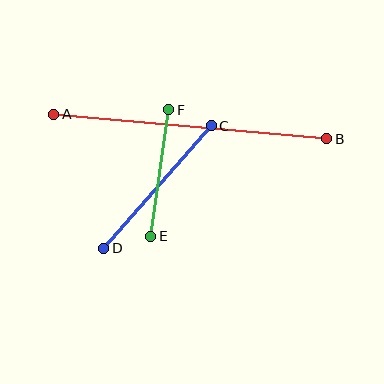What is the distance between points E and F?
The distance is approximately 128 pixels.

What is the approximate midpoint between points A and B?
The midpoint is at approximately (190, 126) pixels.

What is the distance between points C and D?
The distance is approximately 163 pixels.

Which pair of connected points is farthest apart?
Points A and B are farthest apart.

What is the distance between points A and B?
The distance is approximately 274 pixels.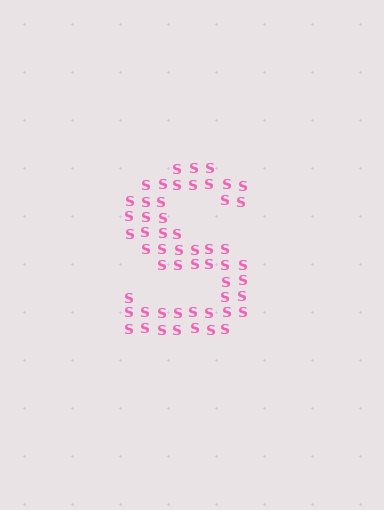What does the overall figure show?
The overall figure shows the letter S.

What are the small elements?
The small elements are letter S's.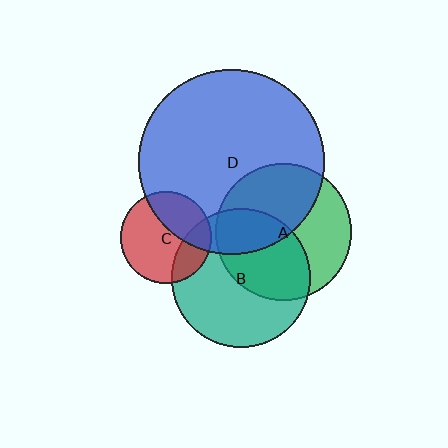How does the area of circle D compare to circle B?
Approximately 1.8 times.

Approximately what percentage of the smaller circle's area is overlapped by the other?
Approximately 35%.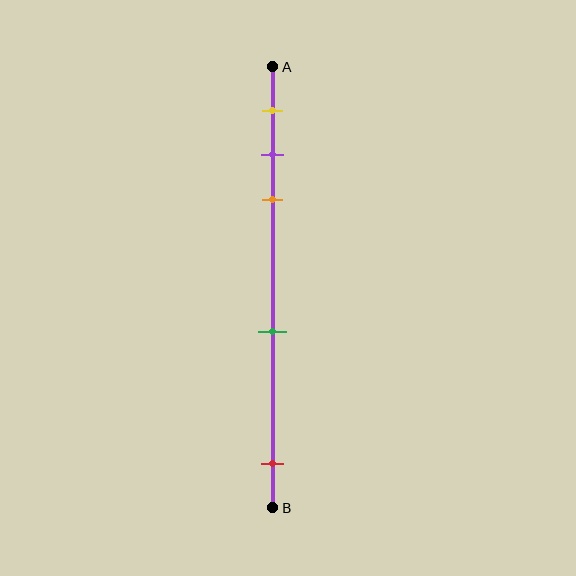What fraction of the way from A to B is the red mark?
The red mark is approximately 90% (0.9) of the way from A to B.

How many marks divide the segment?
There are 5 marks dividing the segment.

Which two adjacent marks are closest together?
The purple and orange marks are the closest adjacent pair.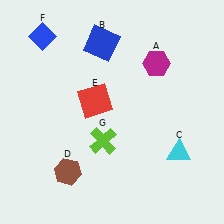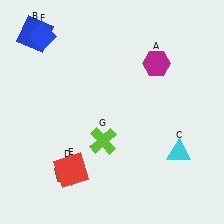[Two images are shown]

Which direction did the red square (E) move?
The red square (E) moved down.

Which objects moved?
The objects that moved are: the blue square (B), the red square (E).